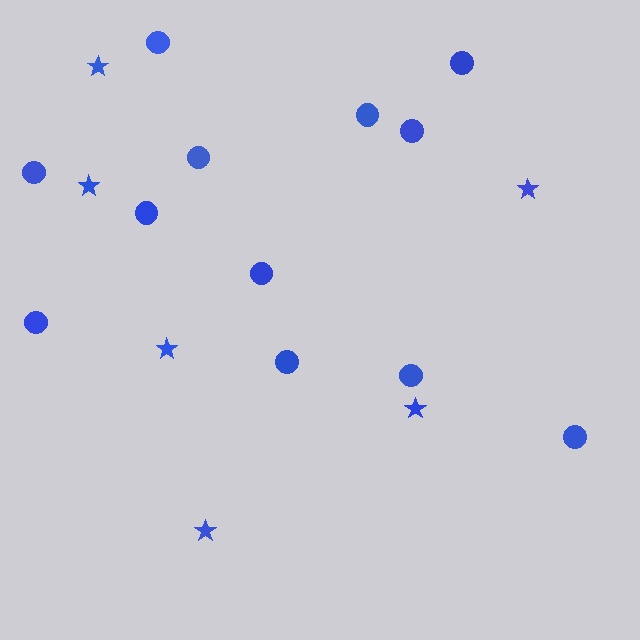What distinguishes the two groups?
There are 2 groups: one group of circles (12) and one group of stars (6).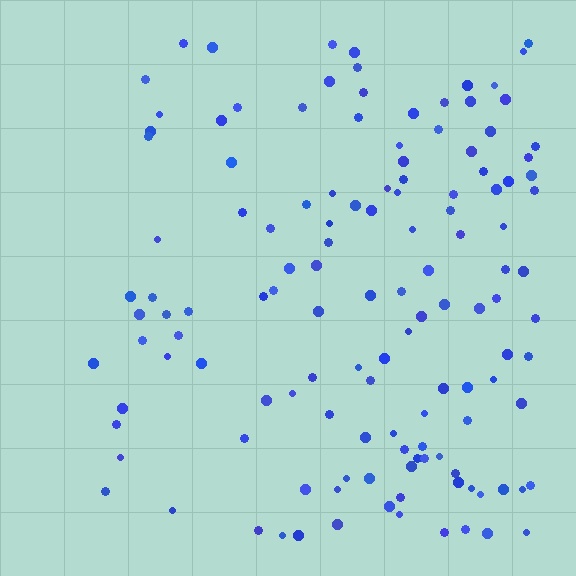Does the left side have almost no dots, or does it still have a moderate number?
Still a moderate number, just noticeably fewer than the right.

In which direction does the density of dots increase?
From left to right, with the right side densest.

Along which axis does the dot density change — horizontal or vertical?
Horizontal.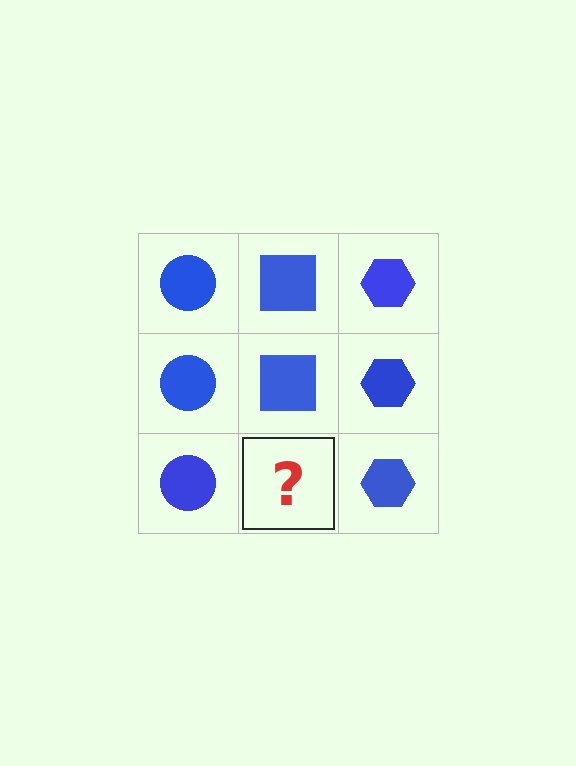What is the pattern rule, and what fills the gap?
The rule is that each column has a consistent shape. The gap should be filled with a blue square.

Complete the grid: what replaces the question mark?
The question mark should be replaced with a blue square.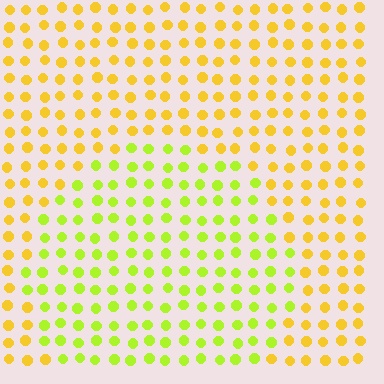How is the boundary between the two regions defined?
The boundary is defined purely by a slight shift in hue (about 35 degrees). Spacing, size, and orientation are identical on both sides.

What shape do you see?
I see a circle.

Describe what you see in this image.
The image is filled with small yellow elements in a uniform arrangement. A circle-shaped region is visible where the elements are tinted to a slightly different hue, forming a subtle color boundary.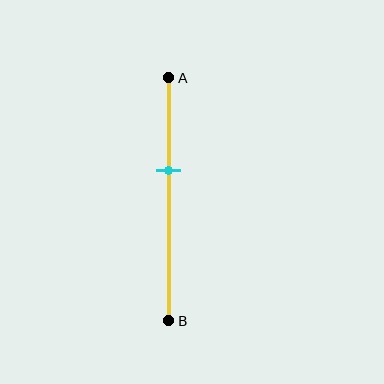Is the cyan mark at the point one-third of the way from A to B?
No, the mark is at about 40% from A, not at the 33% one-third point.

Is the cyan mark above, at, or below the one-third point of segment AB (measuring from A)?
The cyan mark is below the one-third point of segment AB.